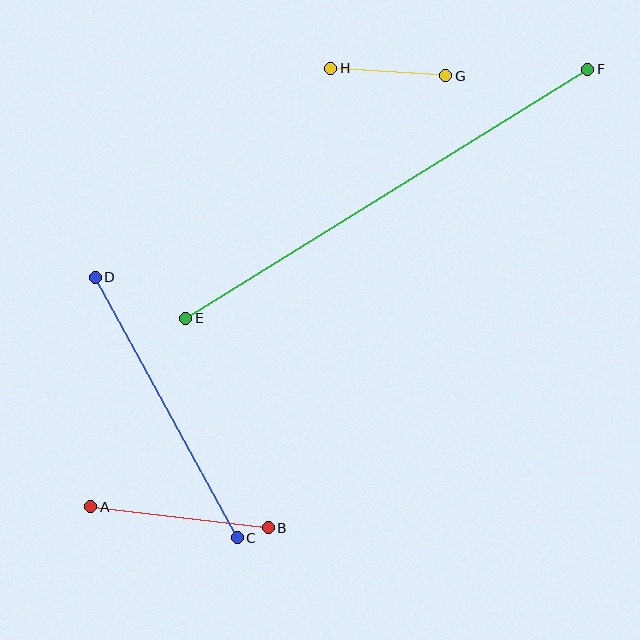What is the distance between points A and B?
The distance is approximately 179 pixels.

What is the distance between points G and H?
The distance is approximately 115 pixels.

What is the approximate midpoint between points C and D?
The midpoint is at approximately (166, 408) pixels.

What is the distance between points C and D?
The distance is approximately 297 pixels.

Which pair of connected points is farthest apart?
Points E and F are farthest apart.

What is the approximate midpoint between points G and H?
The midpoint is at approximately (388, 72) pixels.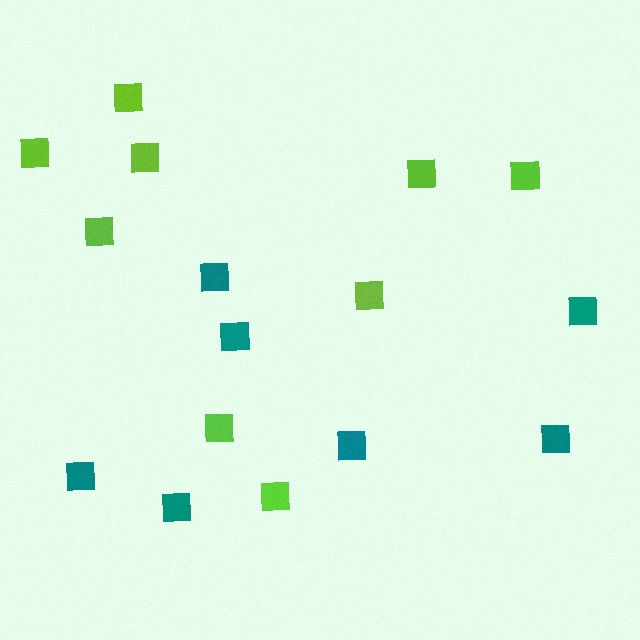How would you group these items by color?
There are 2 groups: one group of lime squares (9) and one group of teal squares (7).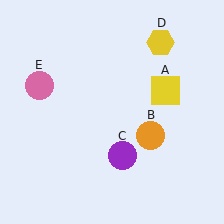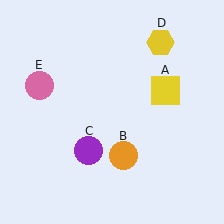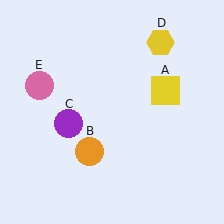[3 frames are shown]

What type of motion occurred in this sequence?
The orange circle (object B), purple circle (object C) rotated clockwise around the center of the scene.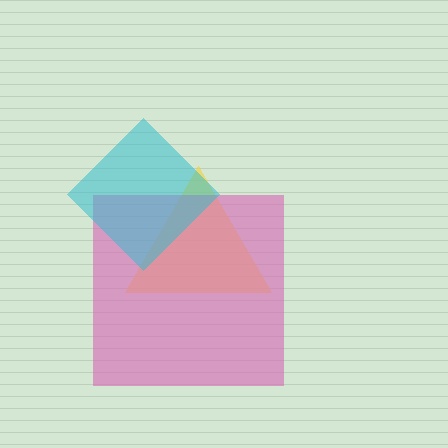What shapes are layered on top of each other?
The layered shapes are: a yellow triangle, a pink square, a cyan diamond.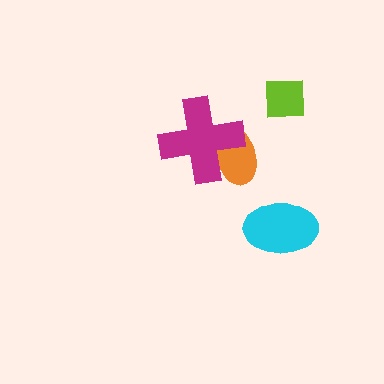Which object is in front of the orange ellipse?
The magenta cross is in front of the orange ellipse.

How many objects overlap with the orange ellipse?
1 object overlaps with the orange ellipse.